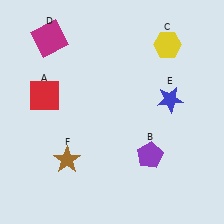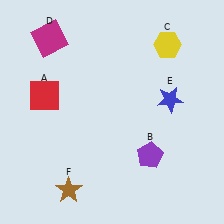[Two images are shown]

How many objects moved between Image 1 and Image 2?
1 object moved between the two images.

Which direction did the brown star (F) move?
The brown star (F) moved down.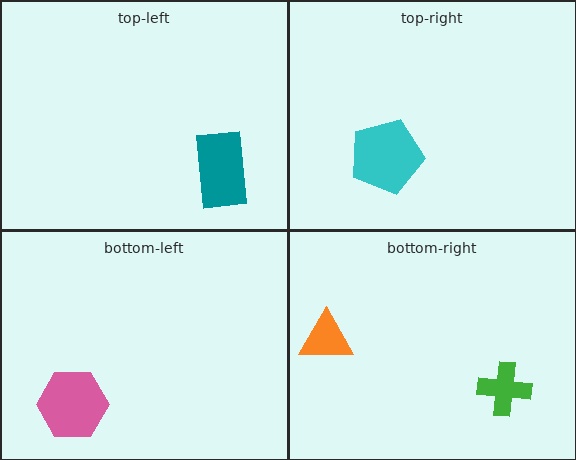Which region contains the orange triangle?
The bottom-right region.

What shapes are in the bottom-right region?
The green cross, the orange triangle.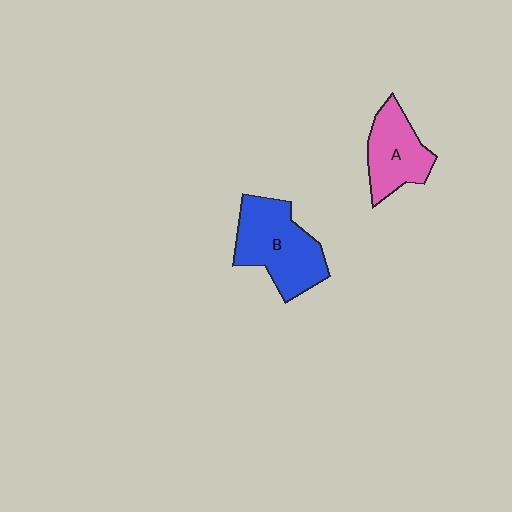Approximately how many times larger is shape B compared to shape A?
Approximately 1.4 times.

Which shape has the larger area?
Shape B (blue).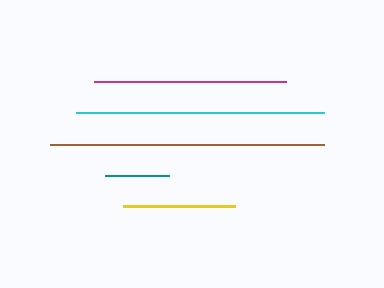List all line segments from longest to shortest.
From longest to shortest: brown, cyan, magenta, yellow, teal.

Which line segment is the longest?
The brown line is the longest at approximately 274 pixels.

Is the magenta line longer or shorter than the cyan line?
The cyan line is longer than the magenta line.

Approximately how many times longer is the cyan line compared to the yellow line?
The cyan line is approximately 2.2 times the length of the yellow line.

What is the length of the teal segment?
The teal segment is approximately 63 pixels long.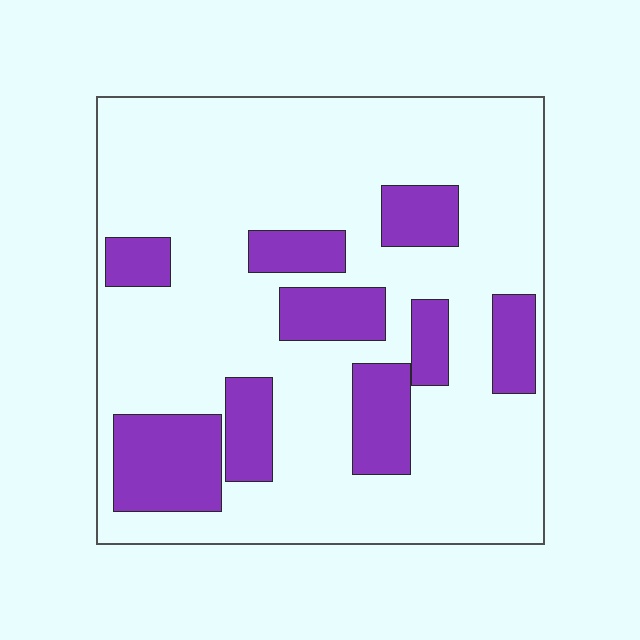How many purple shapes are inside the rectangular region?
9.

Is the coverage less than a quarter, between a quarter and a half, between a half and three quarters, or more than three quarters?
Less than a quarter.